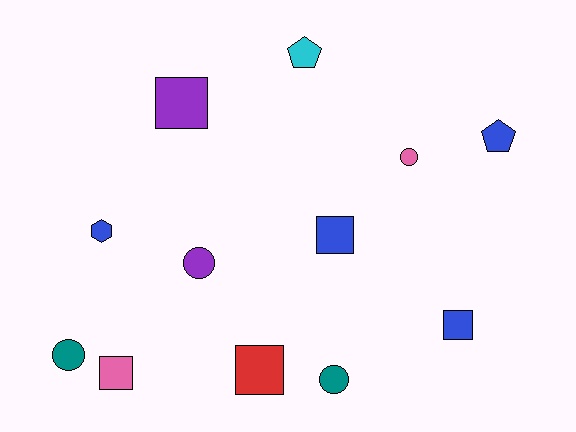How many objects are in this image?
There are 12 objects.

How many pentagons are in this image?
There are 2 pentagons.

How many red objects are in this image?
There is 1 red object.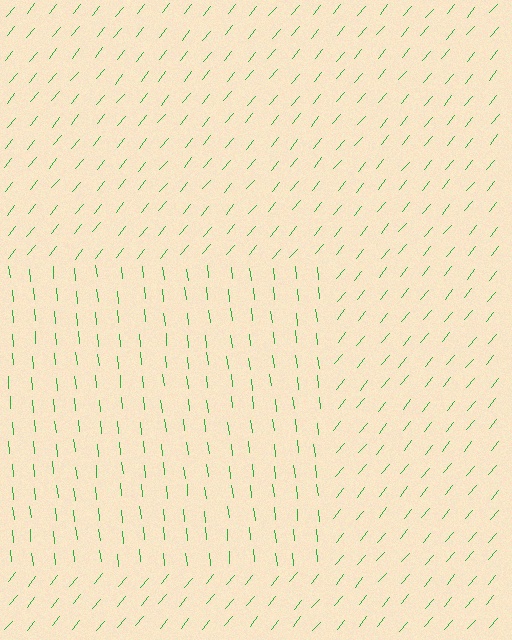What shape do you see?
I see a rectangle.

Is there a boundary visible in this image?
Yes, there is a texture boundary formed by a change in line orientation.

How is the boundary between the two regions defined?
The boundary is defined purely by a change in line orientation (approximately 45 degrees difference). All lines are the same color and thickness.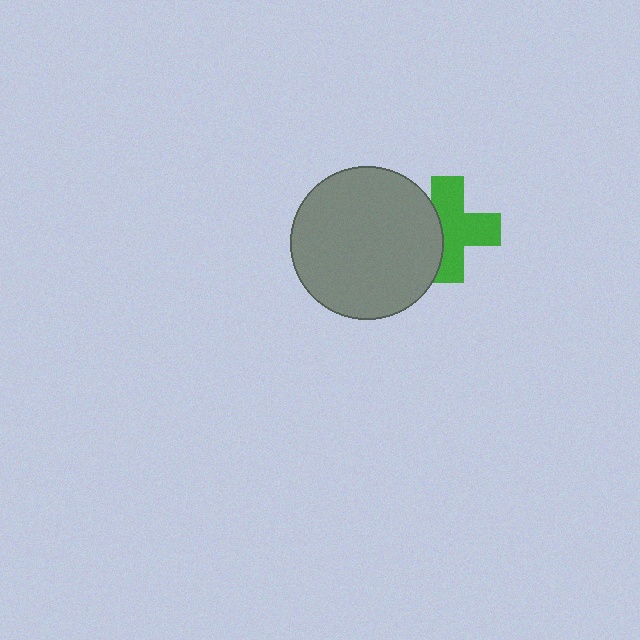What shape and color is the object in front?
The object in front is a gray circle.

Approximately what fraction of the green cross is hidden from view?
Roughly 33% of the green cross is hidden behind the gray circle.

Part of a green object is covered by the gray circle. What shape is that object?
It is a cross.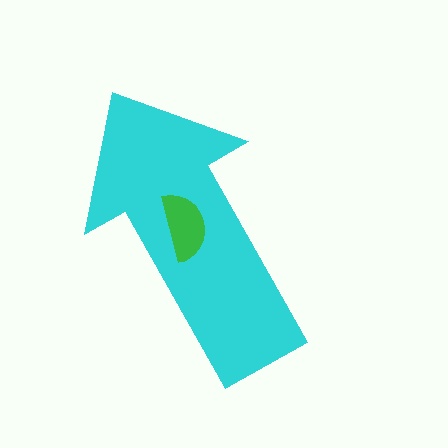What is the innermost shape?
The green semicircle.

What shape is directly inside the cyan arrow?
The green semicircle.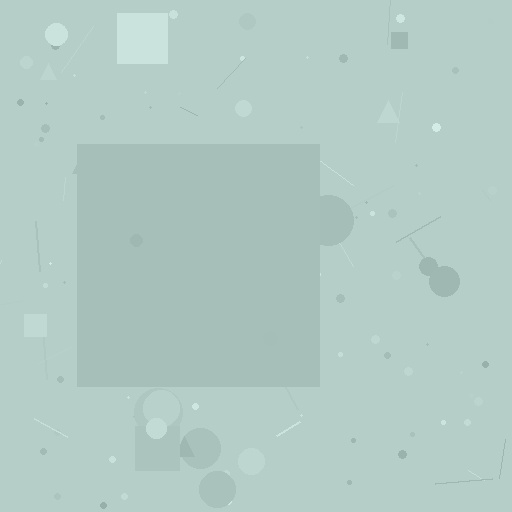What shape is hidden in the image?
A square is hidden in the image.